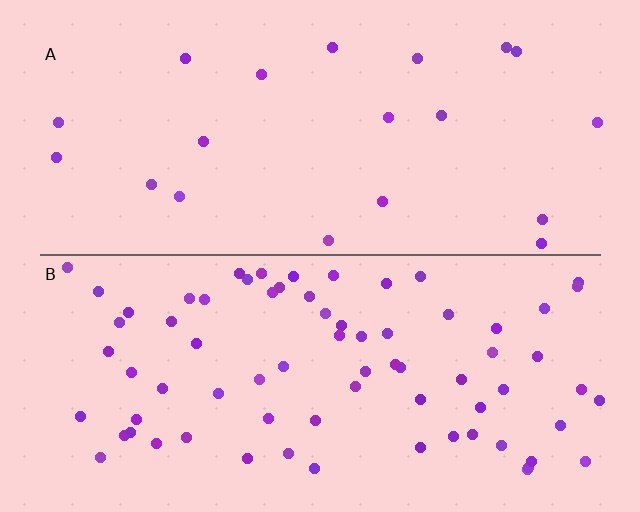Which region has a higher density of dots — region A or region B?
B (the bottom).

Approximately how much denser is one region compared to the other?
Approximately 3.7× — region B over region A.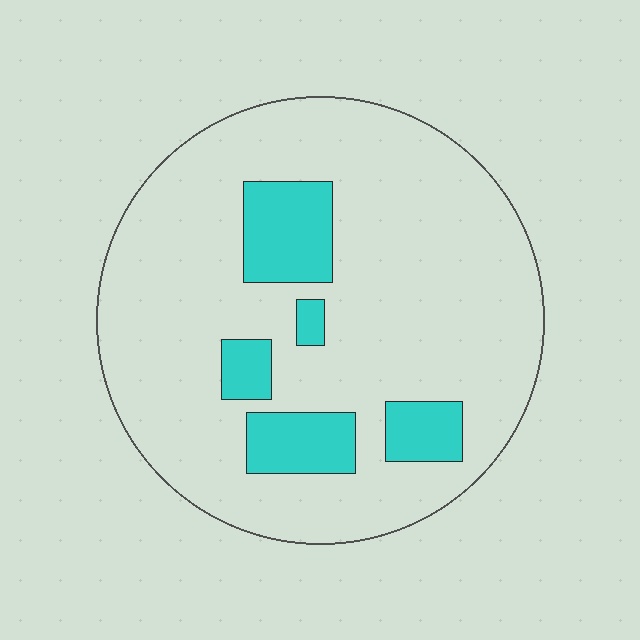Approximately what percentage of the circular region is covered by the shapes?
Approximately 15%.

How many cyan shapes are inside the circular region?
5.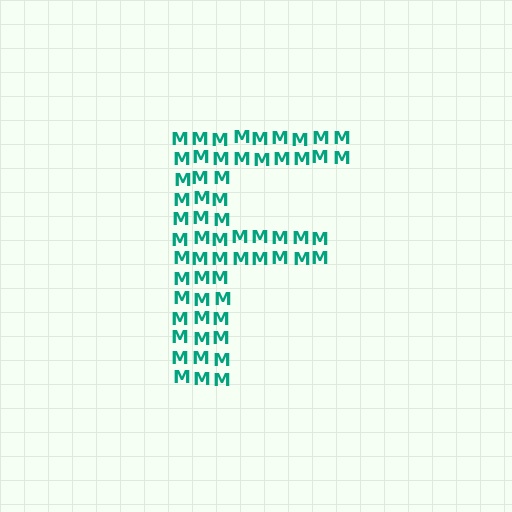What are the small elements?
The small elements are letter M's.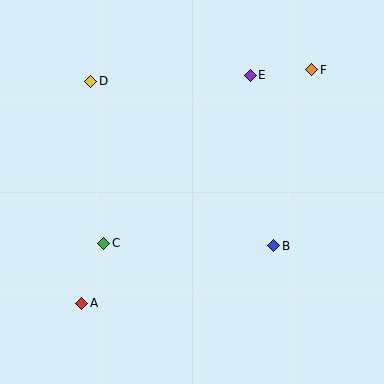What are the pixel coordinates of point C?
Point C is at (104, 243).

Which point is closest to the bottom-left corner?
Point A is closest to the bottom-left corner.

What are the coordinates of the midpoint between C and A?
The midpoint between C and A is at (93, 273).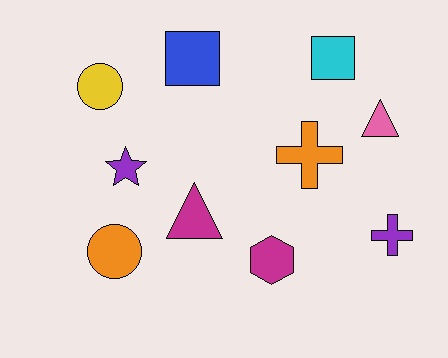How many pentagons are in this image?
There are no pentagons.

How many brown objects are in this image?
There are no brown objects.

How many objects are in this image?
There are 10 objects.